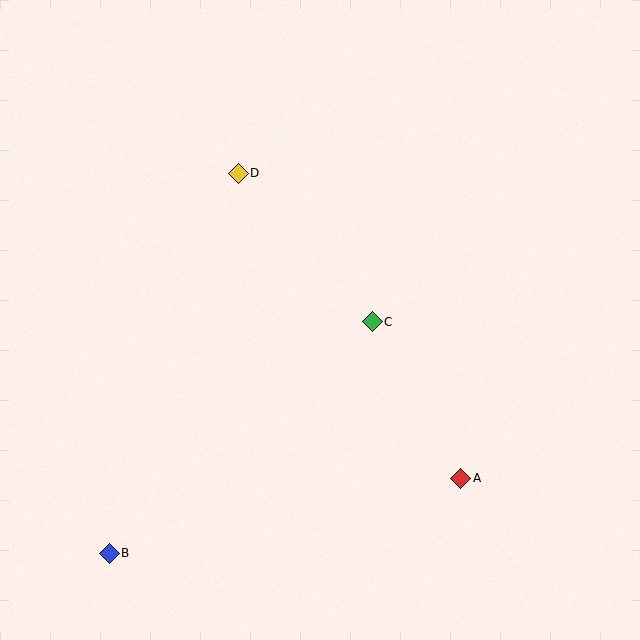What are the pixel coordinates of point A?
Point A is at (461, 478).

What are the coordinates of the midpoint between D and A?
The midpoint between D and A is at (350, 326).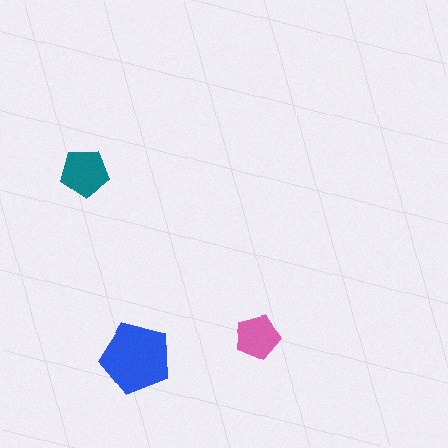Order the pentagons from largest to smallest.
the blue one, the teal one, the pink one.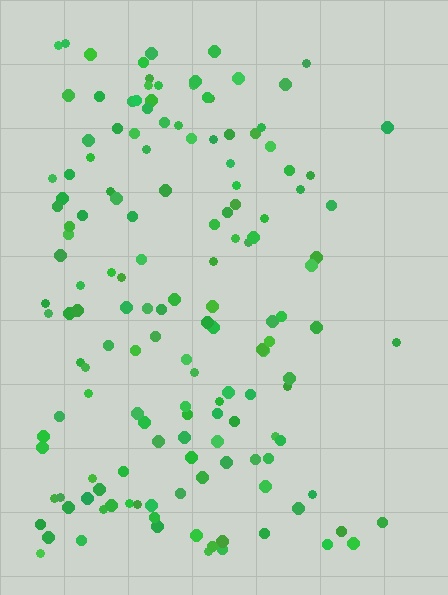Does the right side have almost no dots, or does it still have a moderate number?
Still a moderate number, just noticeably fewer than the left.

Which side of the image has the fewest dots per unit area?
The right.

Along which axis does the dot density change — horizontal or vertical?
Horizontal.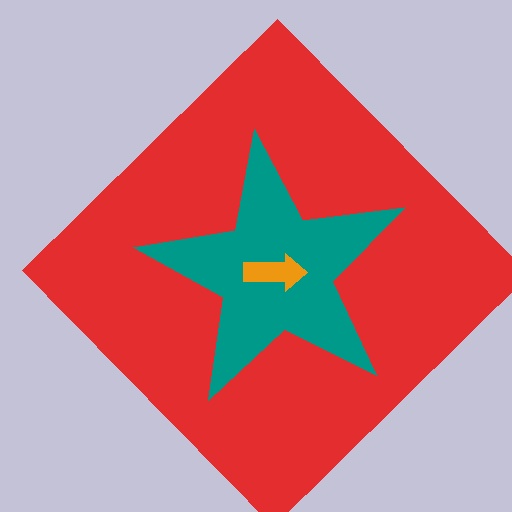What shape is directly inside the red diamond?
The teal star.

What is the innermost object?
The orange arrow.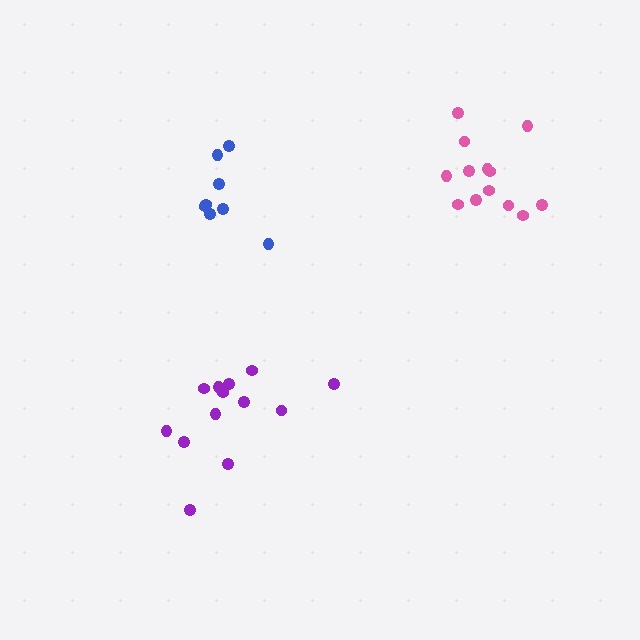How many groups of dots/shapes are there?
There are 3 groups.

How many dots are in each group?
Group 1: 13 dots, Group 2: 13 dots, Group 3: 8 dots (34 total).